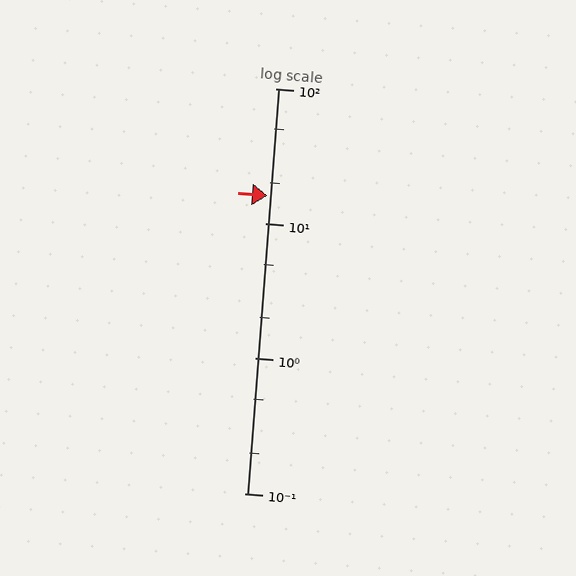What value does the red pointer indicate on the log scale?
The pointer indicates approximately 16.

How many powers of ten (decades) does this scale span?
The scale spans 3 decades, from 0.1 to 100.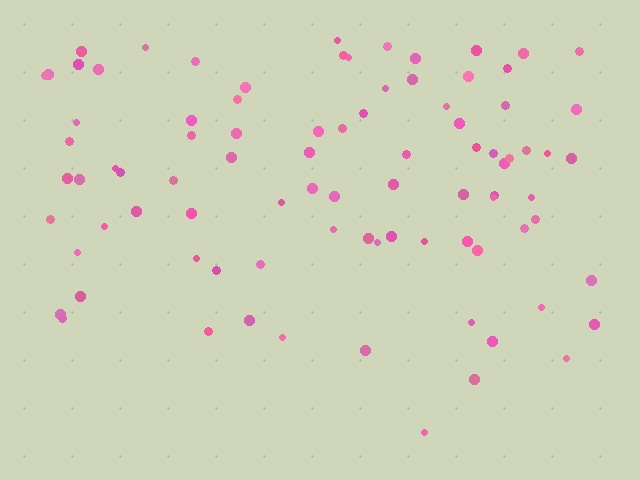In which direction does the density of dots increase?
From bottom to top, with the top side densest.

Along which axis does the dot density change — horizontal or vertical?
Vertical.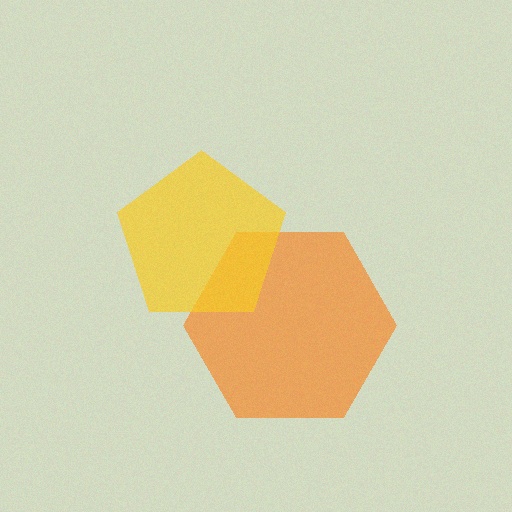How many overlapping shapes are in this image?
There are 2 overlapping shapes in the image.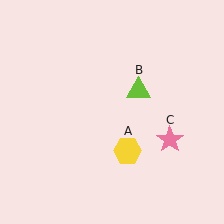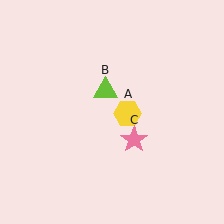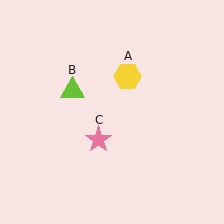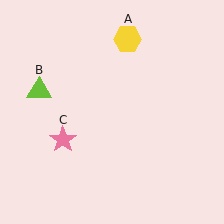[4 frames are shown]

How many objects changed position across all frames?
3 objects changed position: yellow hexagon (object A), lime triangle (object B), pink star (object C).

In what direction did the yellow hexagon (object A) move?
The yellow hexagon (object A) moved up.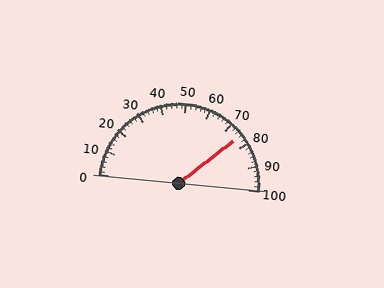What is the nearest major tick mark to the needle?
The nearest major tick mark is 80.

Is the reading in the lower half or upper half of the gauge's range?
The reading is in the upper half of the range (0 to 100).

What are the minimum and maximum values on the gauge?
The gauge ranges from 0 to 100.